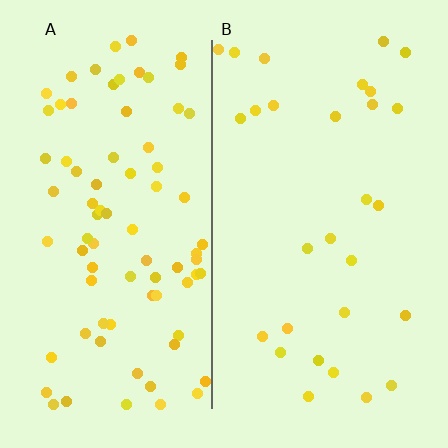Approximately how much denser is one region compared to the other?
Approximately 2.8× — region A over region B.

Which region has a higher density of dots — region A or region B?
A (the left).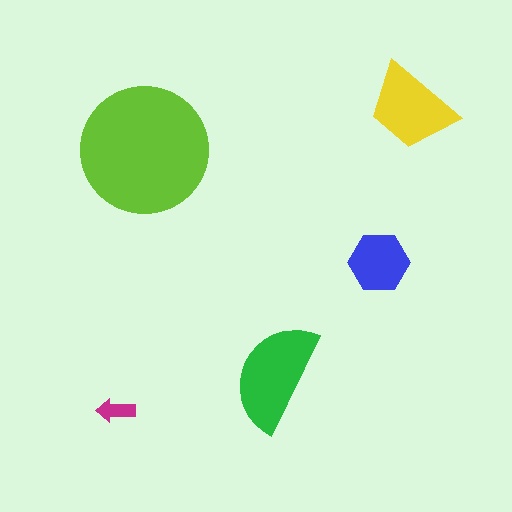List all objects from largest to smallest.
The lime circle, the green semicircle, the yellow trapezoid, the blue hexagon, the magenta arrow.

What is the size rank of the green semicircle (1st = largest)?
2nd.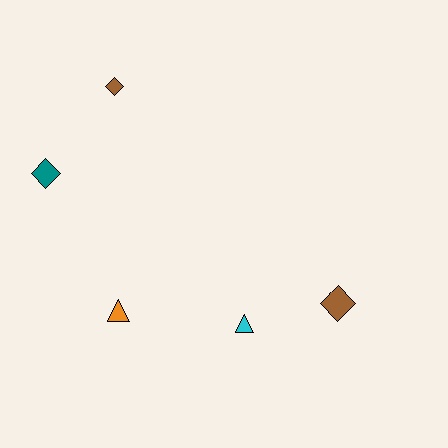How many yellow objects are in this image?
There are no yellow objects.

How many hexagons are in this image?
There are no hexagons.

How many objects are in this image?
There are 5 objects.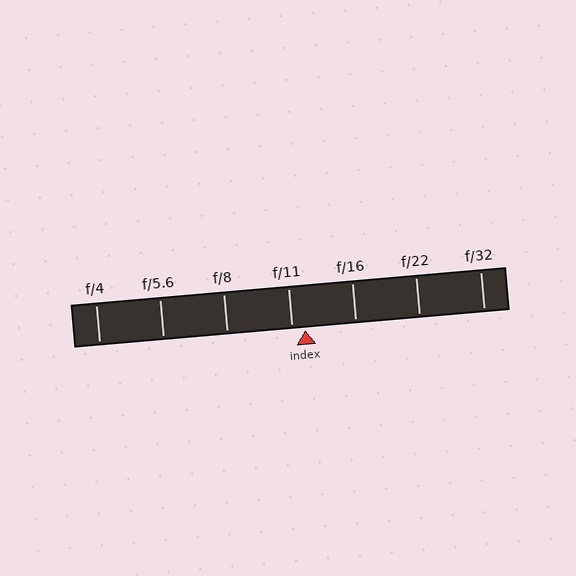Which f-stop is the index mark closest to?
The index mark is closest to f/11.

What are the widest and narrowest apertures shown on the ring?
The widest aperture shown is f/4 and the narrowest is f/32.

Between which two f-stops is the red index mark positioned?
The index mark is between f/11 and f/16.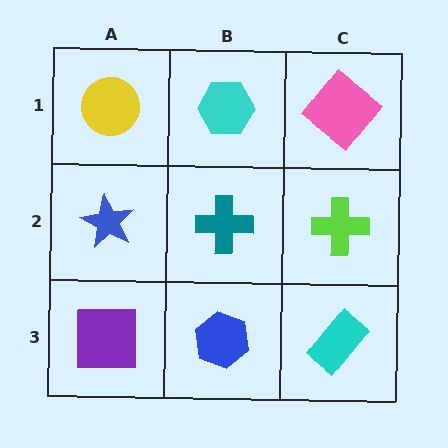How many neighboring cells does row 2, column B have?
4.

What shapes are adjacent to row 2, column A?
A yellow circle (row 1, column A), a purple square (row 3, column A), a teal cross (row 2, column B).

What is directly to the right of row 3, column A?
A blue hexagon.